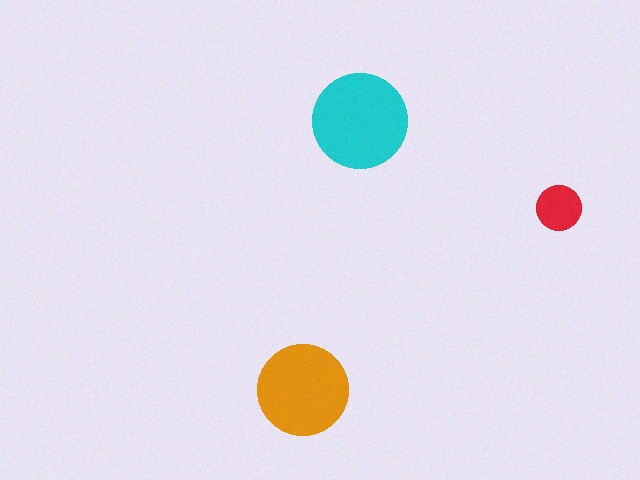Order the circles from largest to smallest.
the cyan one, the orange one, the red one.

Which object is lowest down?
The orange circle is bottommost.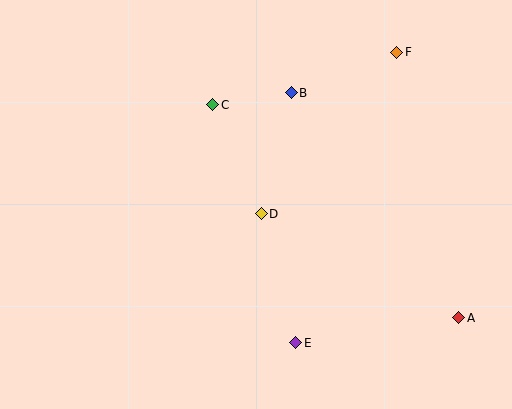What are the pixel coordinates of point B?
Point B is at (291, 93).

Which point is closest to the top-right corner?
Point F is closest to the top-right corner.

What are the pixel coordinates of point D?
Point D is at (261, 214).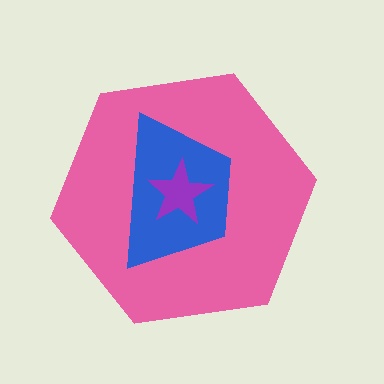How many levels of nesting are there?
3.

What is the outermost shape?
The pink hexagon.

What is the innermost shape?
The purple star.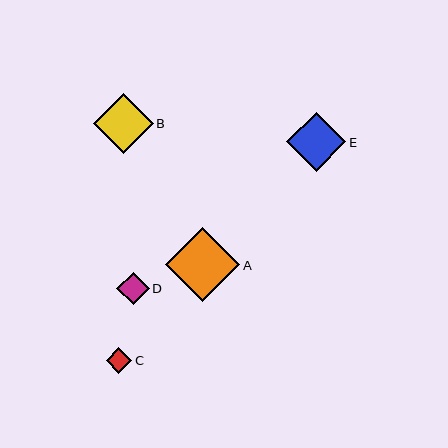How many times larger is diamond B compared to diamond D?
Diamond B is approximately 1.8 times the size of diamond D.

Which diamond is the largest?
Diamond A is the largest with a size of approximately 74 pixels.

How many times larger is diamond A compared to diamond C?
Diamond A is approximately 2.9 times the size of diamond C.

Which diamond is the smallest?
Diamond C is the smallest with a size of approximately 25 pixels.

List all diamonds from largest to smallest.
From largest to smallest: A, B, E, D, C.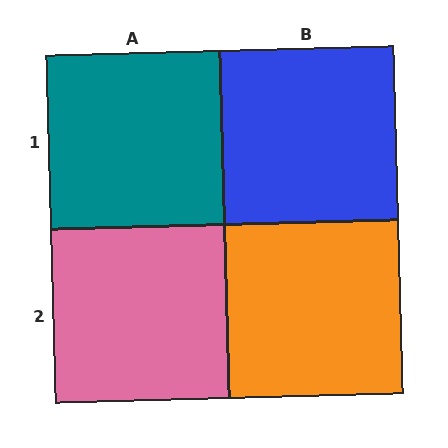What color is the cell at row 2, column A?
Pink.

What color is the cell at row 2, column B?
Orange.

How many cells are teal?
1 cell is teal.